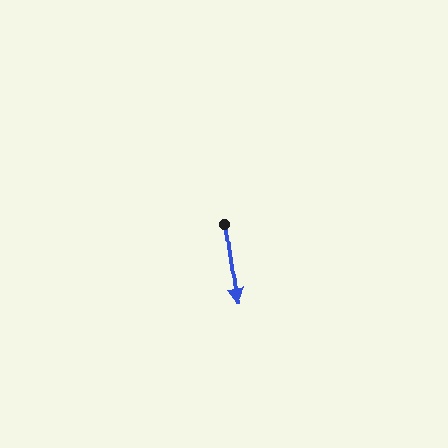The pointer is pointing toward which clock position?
Roughly 6 o'clock.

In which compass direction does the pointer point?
South.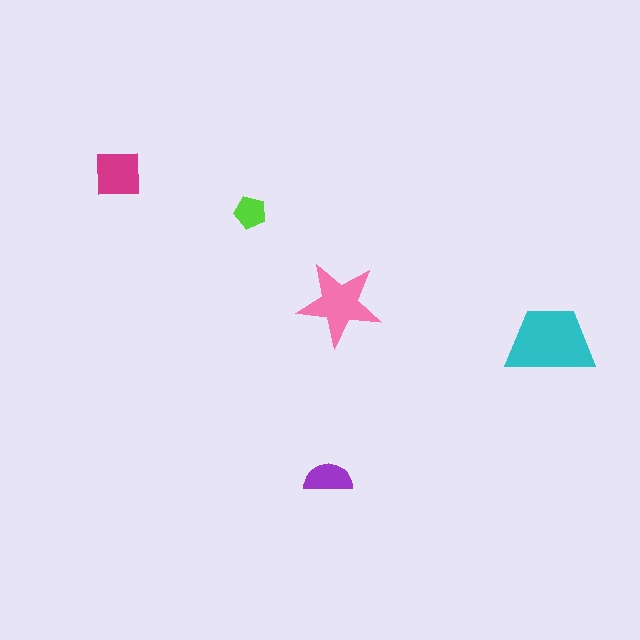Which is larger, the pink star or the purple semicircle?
The pink star.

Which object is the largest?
The cyan trapezoid.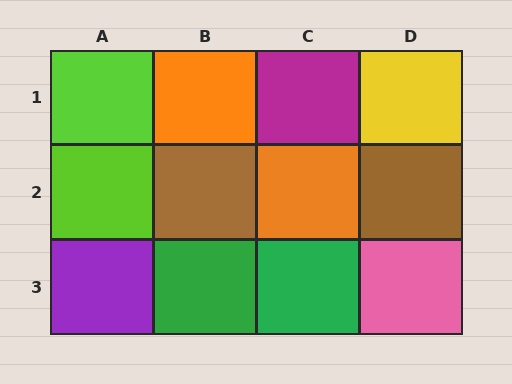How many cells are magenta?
1 cell is magenta.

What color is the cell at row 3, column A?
Purple.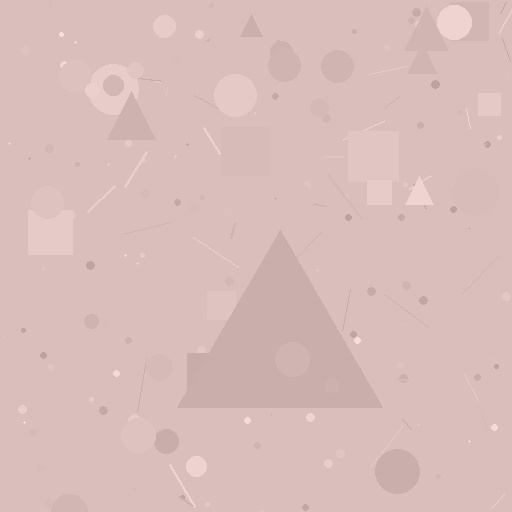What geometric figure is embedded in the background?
A triangle is embedded in the background.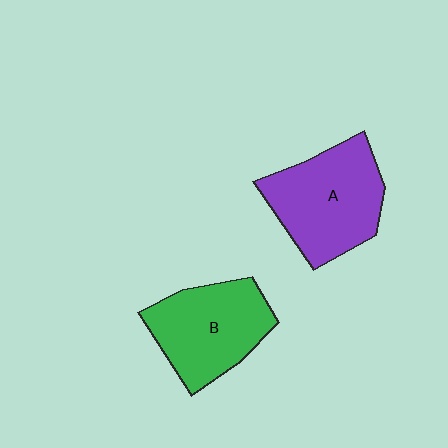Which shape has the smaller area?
Shape B (green).